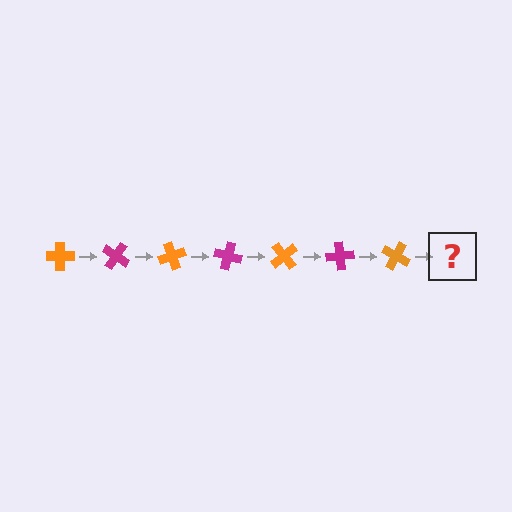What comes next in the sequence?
The next element should be a magenta cross, rotated 245 degrees from the start.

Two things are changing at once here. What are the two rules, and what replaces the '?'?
The two rules are that it rotates 35 degrees each step and the color cycles through orange and magenta. The '?' should be a magenta cross, rotated 245 degrees from the start.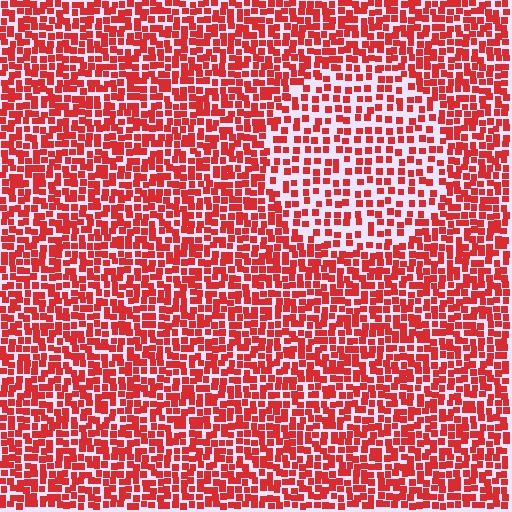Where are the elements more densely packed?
The elements are more densely packed outside the circle boundary.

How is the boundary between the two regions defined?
The boundary is defined by a change in element density (approximately 1.8x ratio). All elements are the same color, size, and shape.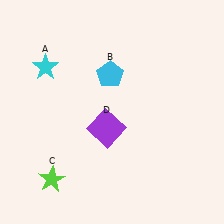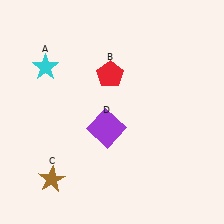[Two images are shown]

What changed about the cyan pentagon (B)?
In Image 1, B is cyan. In Image 2, it changed to red.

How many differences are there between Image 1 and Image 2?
There are 2 differences between the two images.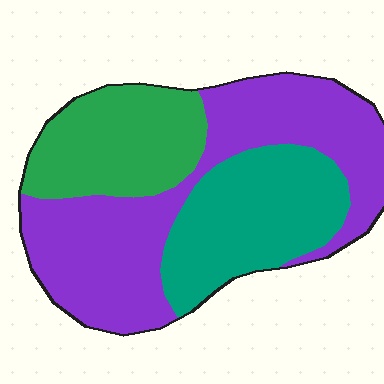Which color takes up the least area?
Green, at roughly 25%.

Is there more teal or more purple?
Purple.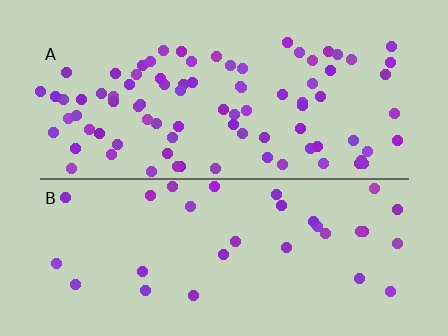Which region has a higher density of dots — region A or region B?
A (the top).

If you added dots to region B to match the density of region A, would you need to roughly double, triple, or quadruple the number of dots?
Approximately triple.